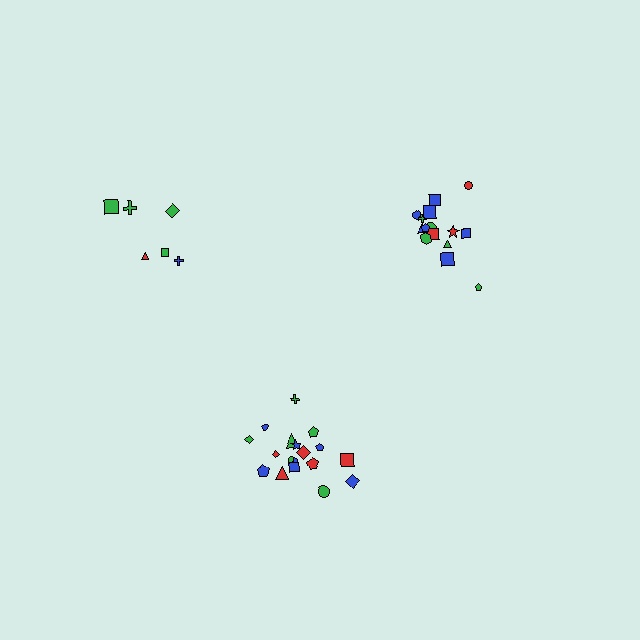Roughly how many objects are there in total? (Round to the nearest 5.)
Roughly 40 objects in total.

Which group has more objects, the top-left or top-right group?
The top-right group.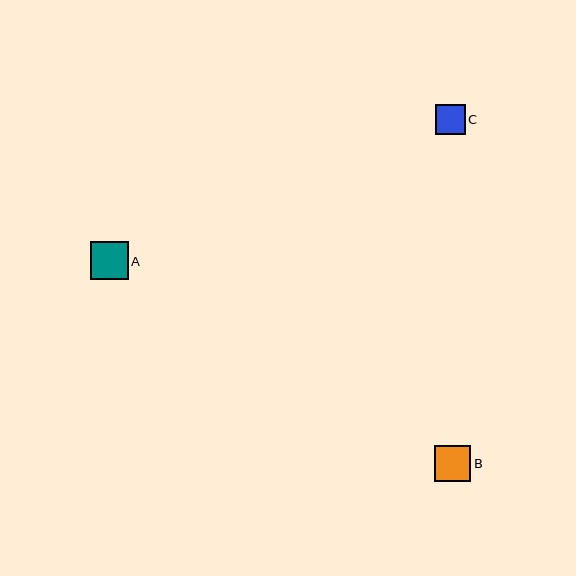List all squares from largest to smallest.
From largest to smallest: A, B, C.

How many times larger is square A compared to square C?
Square A is approximately 1.3 times the size of square C.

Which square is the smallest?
Square C is the smallest with a size of approximately 30 pixels.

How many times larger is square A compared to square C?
Square A is approximately 1.3 times the size of square C.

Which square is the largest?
Square A is the largest with a size of approximately 38 pixels.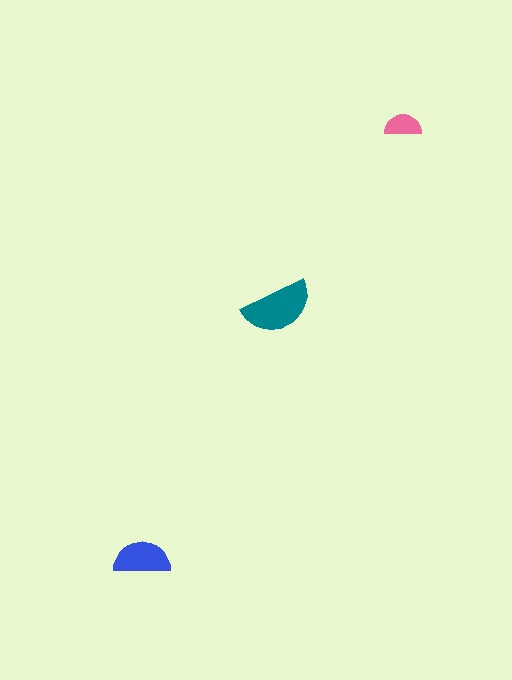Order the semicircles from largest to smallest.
the teal one, the blue one, the pink one.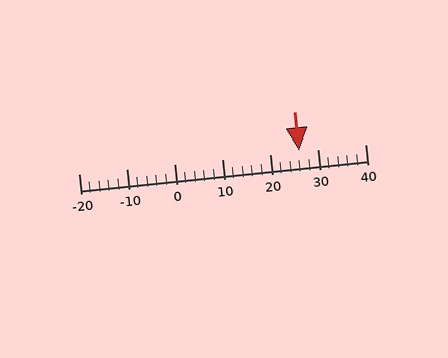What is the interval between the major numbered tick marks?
The major tick marks are spaced 10 units apart.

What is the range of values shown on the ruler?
The ruler shows values from -20 to 40.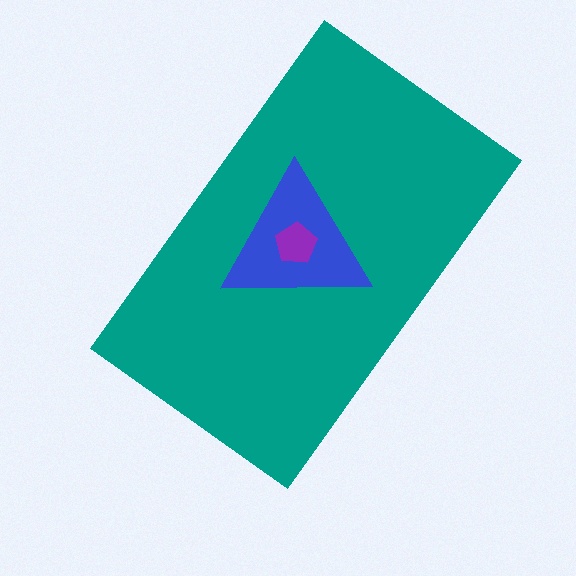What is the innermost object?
The purple pentagon.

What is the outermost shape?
The teal rectangle.